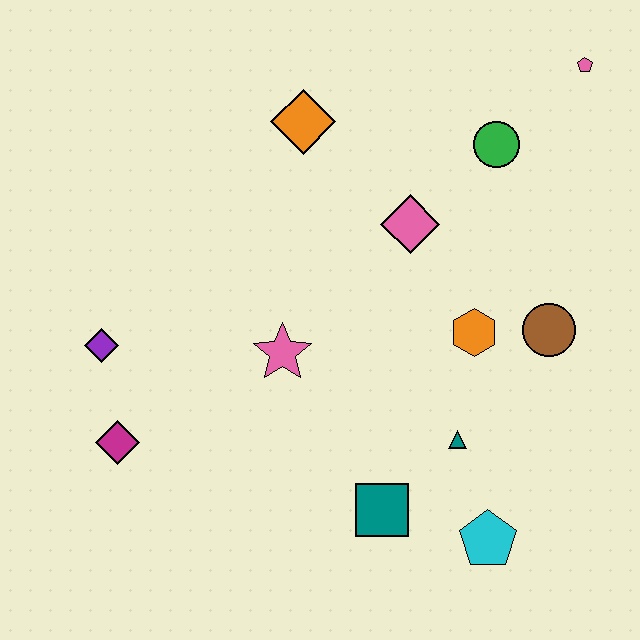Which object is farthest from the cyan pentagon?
The pink pentagon is farthest from the cyan pentagon.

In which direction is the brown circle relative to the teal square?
The brown circle is above the teal square.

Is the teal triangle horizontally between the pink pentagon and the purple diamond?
Yes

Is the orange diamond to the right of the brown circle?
No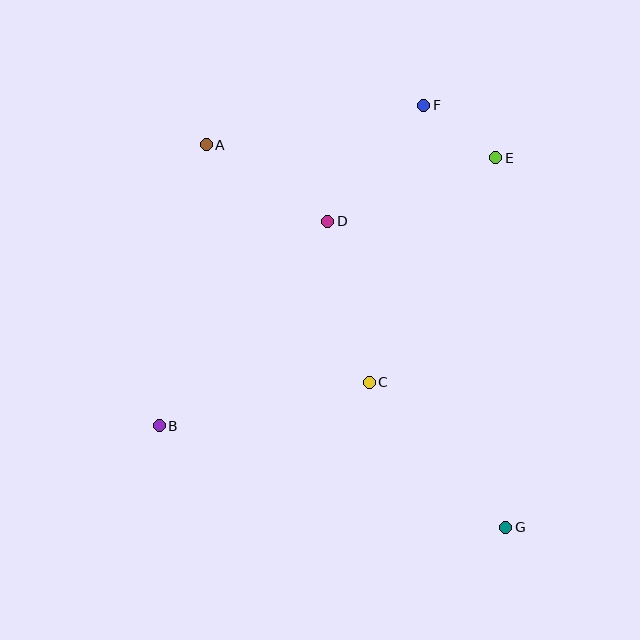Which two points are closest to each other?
Points E and F are closest to each other.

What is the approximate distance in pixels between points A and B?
The distance between A and B is approximately 285 pixels.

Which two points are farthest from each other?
Points A and G are farthest from each other.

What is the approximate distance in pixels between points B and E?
The distance between B and E is approximately 430 pixels.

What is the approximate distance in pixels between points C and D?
The distance between C and D is approximately 167 pixels.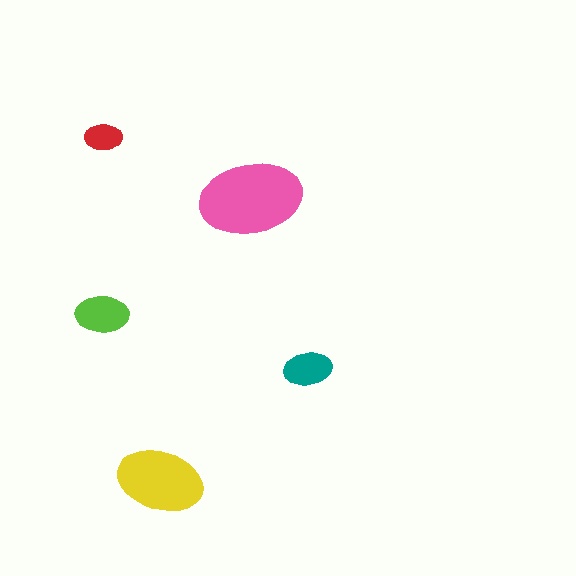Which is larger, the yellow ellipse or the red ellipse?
The yellow one.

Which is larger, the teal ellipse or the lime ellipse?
The lime one.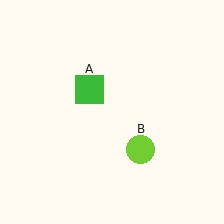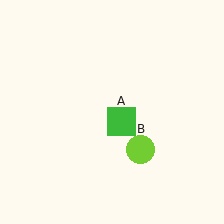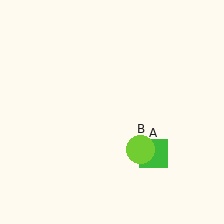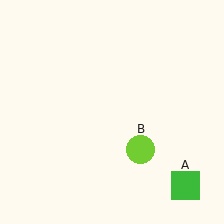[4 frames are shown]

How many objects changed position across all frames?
1 object changed position: green square (object A).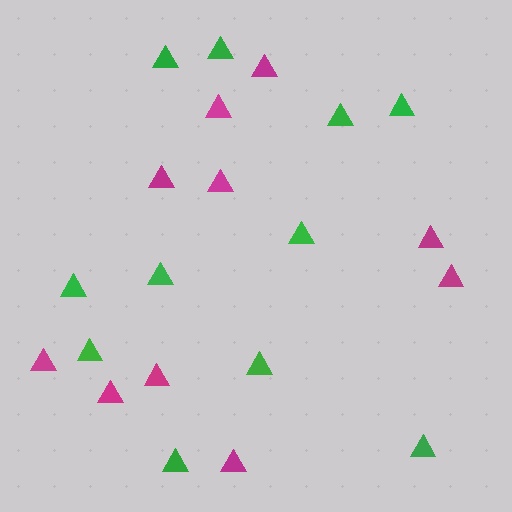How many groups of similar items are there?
There are 2 groups: one group of green triangles (11) and one group of magenta triangles (10).